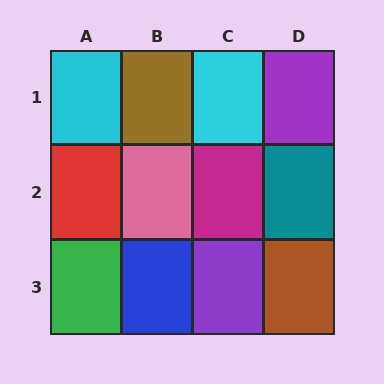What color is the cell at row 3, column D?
Brown.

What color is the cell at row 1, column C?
Cyan.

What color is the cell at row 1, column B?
Brown.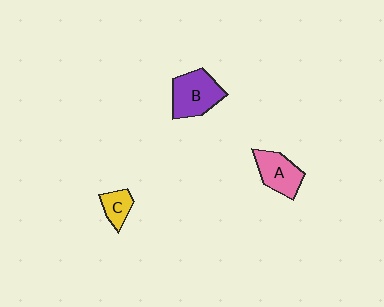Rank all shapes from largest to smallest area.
From largest to smallest: B (purple), A (pink), C (yellow).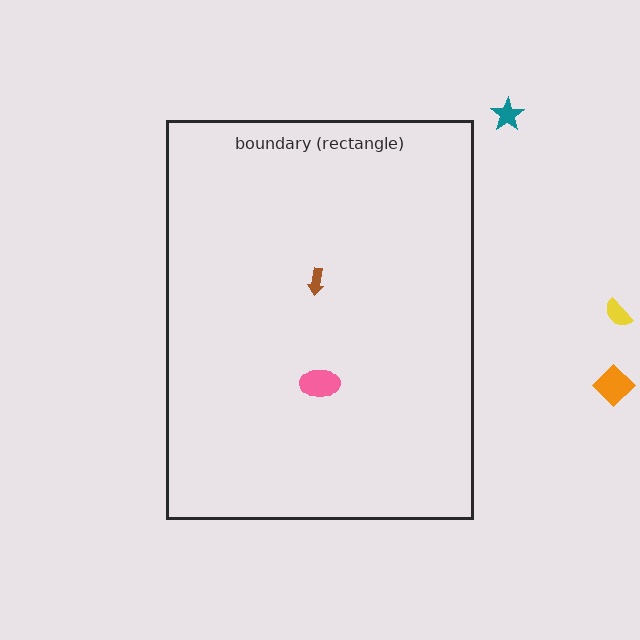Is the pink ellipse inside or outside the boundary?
Inside.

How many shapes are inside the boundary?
2 inside, 3 outside.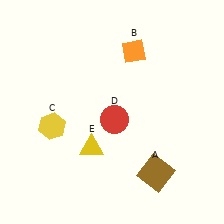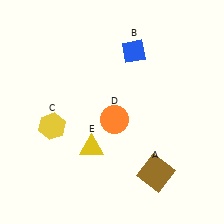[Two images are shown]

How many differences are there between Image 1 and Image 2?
There are 2 differences between the two images.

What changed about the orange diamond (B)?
In Image 1, B is orange. In Image 2, it changed to blue.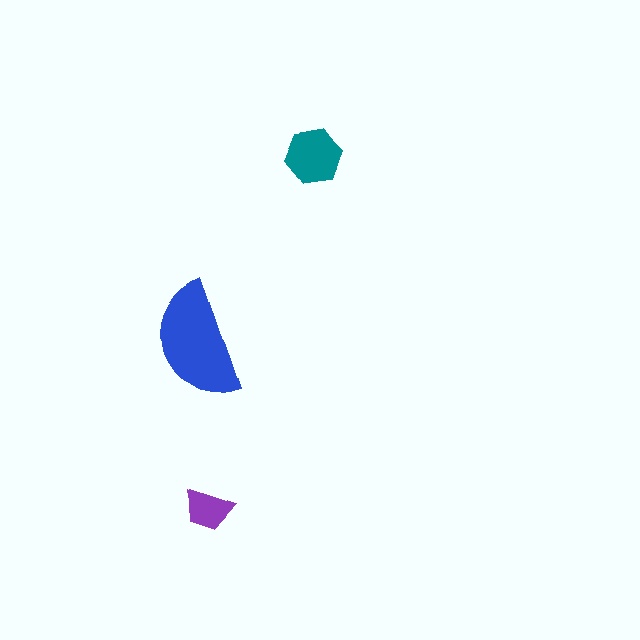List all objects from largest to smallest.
The blue semicircle, the teal hexagon, the purple trapezoid.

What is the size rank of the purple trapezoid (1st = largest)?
3rd.